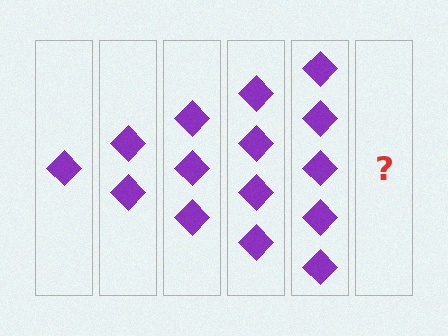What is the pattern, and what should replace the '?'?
The pattern is that each step adds one more diamond. The '?' should be 6 diamonds.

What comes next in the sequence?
The next element should be 6 diamonds.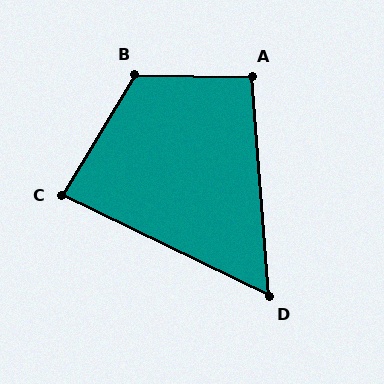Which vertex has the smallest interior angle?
D, at approximately 60 degrees.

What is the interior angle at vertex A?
Approximately 95 degrees (obtuse).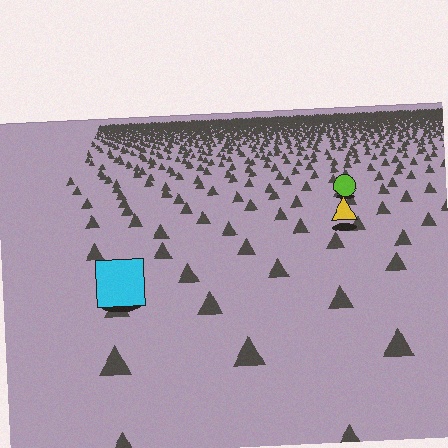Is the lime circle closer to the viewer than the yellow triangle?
No. The yellow triangle is closer — you can tell from the texture gradient: the ground texture is coarser near it.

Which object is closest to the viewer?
The cyan square is closest. The texture marks near it are larger and more spread out.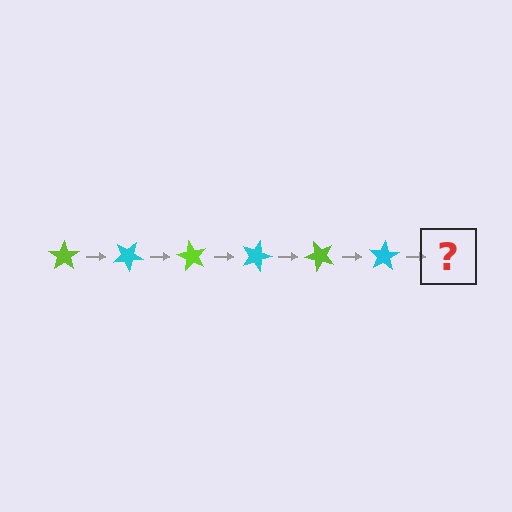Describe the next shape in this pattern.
It should be a lime star, rotated 180 degrees from the start.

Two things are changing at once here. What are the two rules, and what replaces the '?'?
The two rules are that it rotates 30 degrees each step and the color cycles through lime and cyan. The '?' should be a lime star, rotated 180 degrees from the start.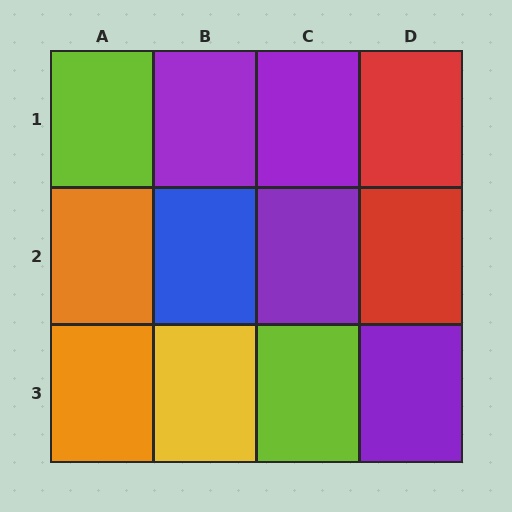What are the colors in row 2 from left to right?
Orange, blue, purple, red.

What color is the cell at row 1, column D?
Red.